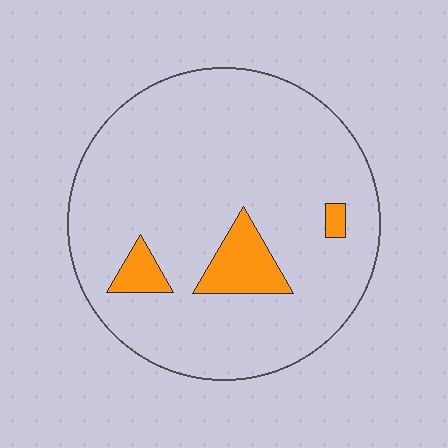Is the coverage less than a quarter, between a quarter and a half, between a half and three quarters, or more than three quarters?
Less than a quarter.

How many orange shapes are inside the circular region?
3.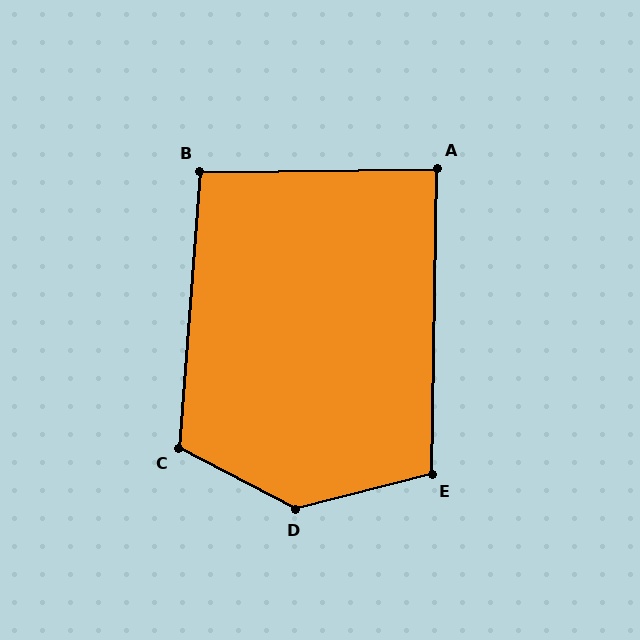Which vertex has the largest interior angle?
D, at approximately 138 degrees.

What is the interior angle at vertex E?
Approximately 105 degrees (obtuse).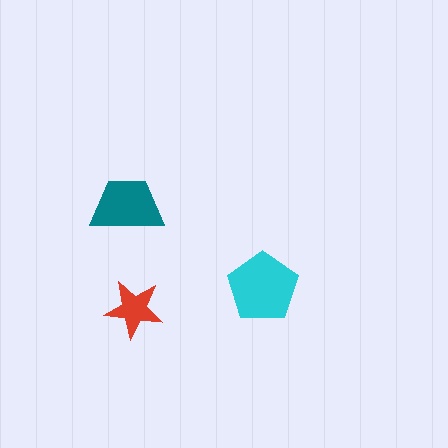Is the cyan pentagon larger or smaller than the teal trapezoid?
Larger.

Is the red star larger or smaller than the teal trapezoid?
Smaller.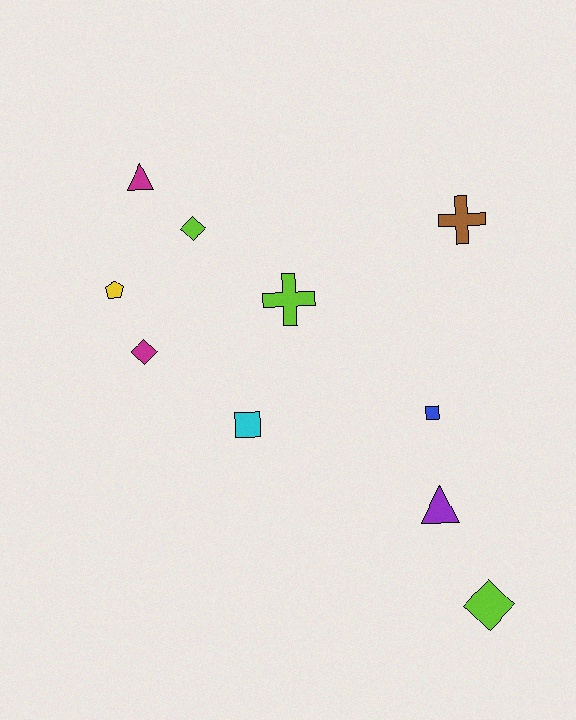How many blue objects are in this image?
There is 1 blue object.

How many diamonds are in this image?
There are 3 diamonds.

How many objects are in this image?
There are 10 objects.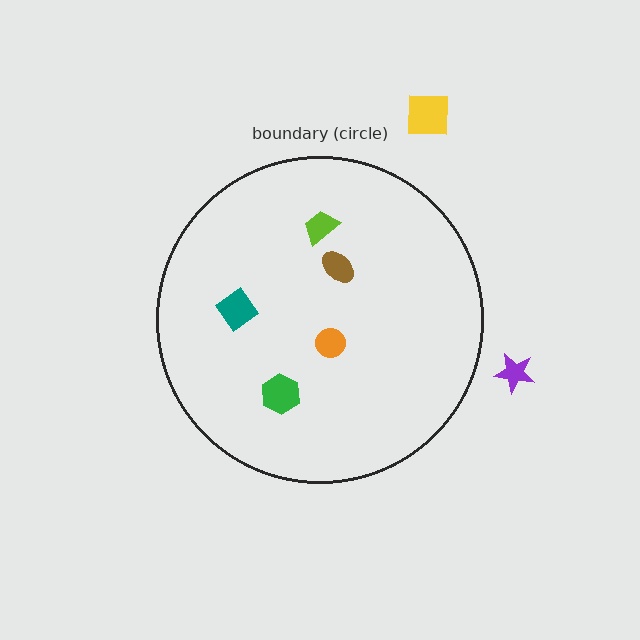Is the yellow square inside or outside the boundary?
Outside.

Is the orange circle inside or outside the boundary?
Inside.